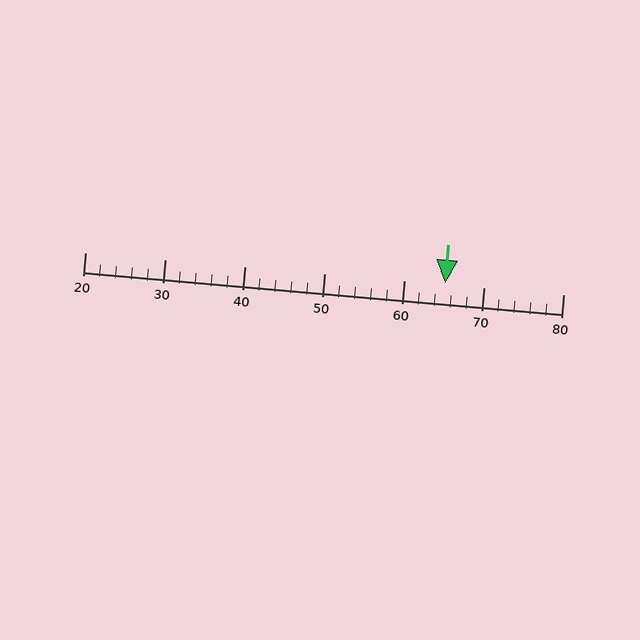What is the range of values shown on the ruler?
The ruler shows values from 20 to 80.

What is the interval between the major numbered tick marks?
The major tick marks are spaced 10 units apart.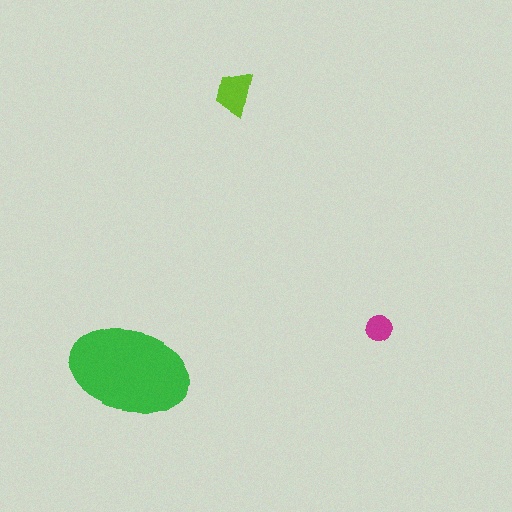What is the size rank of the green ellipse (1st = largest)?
1st.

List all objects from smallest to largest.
The magenta circle, the lime trapezoid, the green ellipse.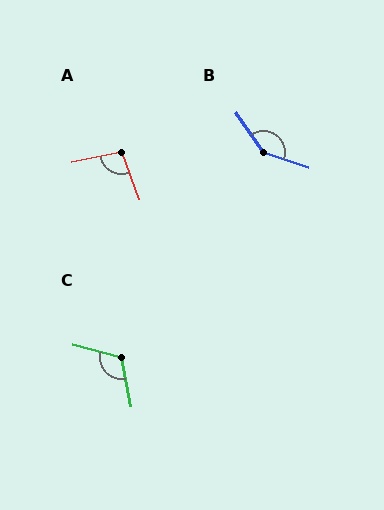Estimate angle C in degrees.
Approximately 116 degrees.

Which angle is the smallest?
A, at approximately 99 degrees.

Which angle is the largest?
B, at approximately 143 degrees.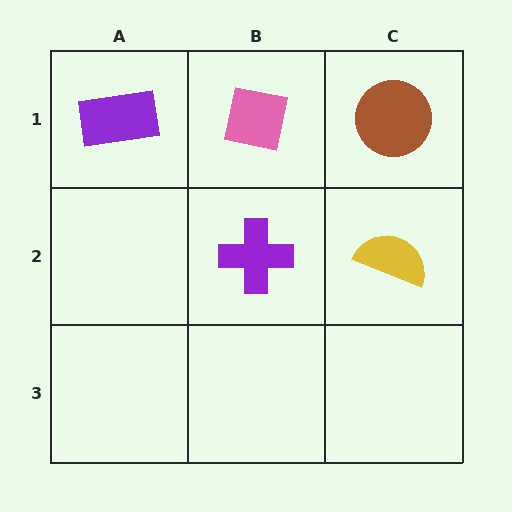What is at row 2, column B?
A purple cross.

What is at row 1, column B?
A pink square.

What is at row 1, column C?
A brown circle.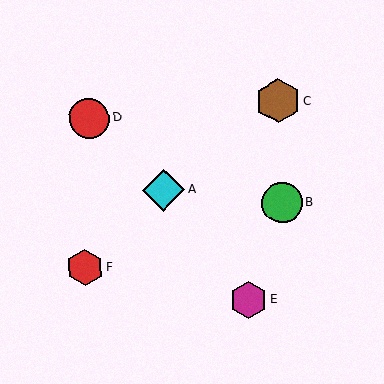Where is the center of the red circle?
The center of the red circle is at (89, 118).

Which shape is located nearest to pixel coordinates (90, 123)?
The red circle (labeled D) at (89, 118) is nearest to that location.